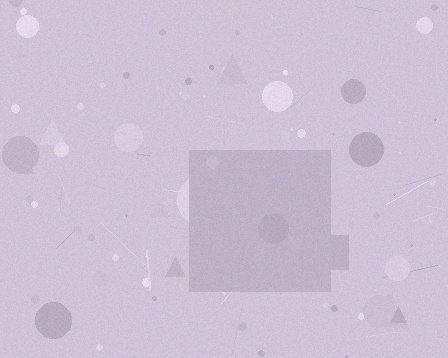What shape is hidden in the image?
A square is hidden in the image.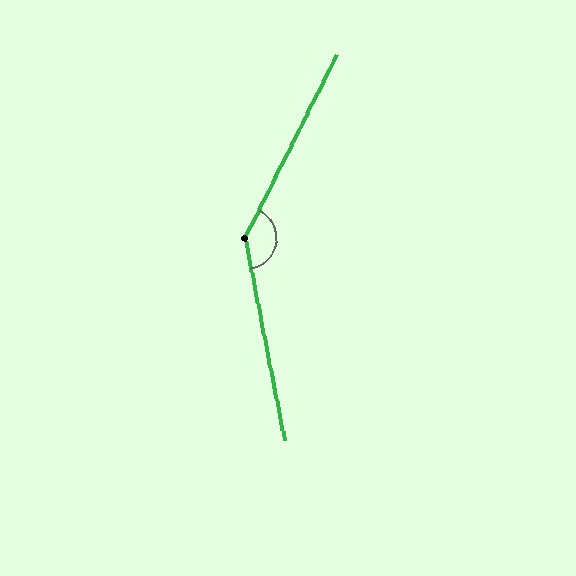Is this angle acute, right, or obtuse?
It is obtuse.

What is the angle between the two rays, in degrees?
Approximately 142 degrees.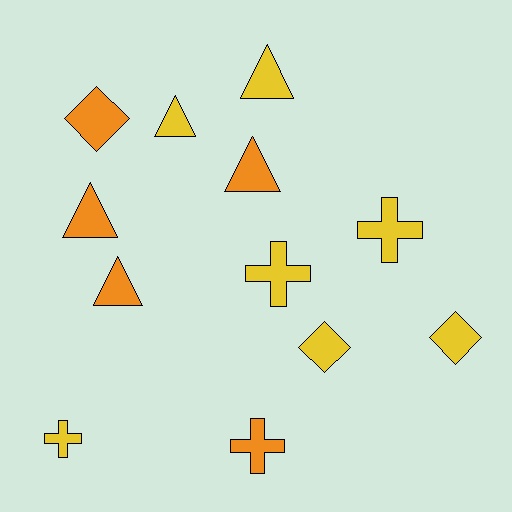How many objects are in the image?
There are 12 objects.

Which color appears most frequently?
Yellow, with 7 objects.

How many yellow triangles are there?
There are 2 yellow triangles.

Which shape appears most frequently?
Triangle, with 5 objects.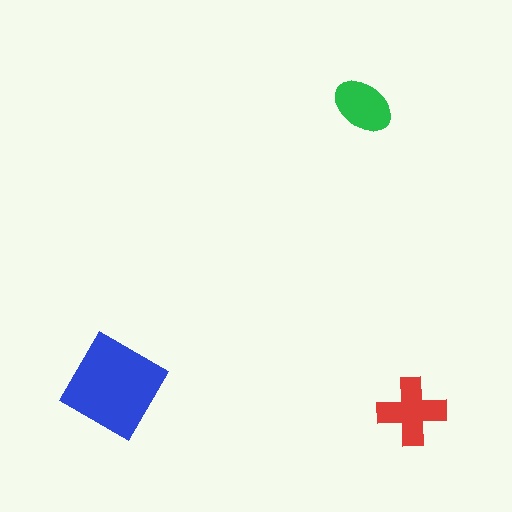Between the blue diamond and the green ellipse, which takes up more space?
The blue diamond.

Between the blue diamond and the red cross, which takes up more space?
The blue diamond.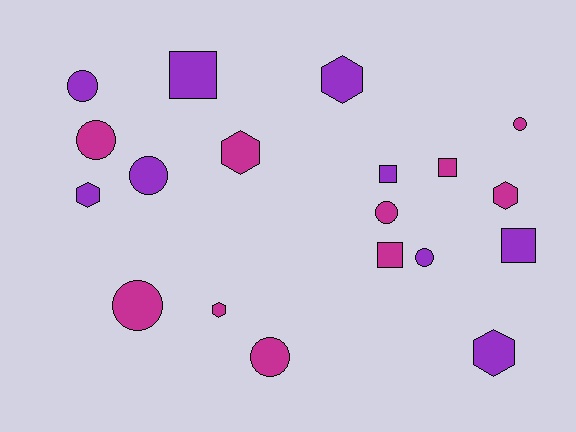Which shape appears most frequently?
Circle, with 8 objects.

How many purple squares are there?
There are 3 purple squares.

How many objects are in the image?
There are 19 objects.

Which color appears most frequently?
Magenta, with 10 objects.